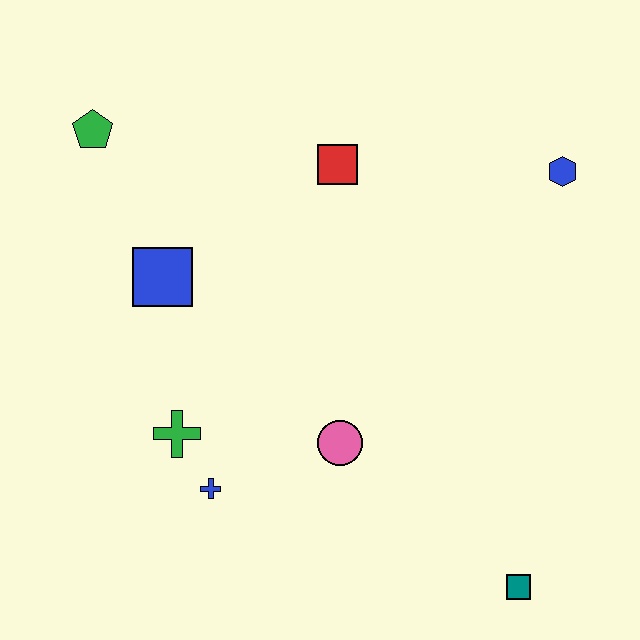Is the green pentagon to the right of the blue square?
No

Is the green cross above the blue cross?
Yes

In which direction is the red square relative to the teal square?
The red square is above the teal square.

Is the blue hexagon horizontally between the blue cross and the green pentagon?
No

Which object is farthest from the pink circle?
The green pentagon is farthest from the pink circle.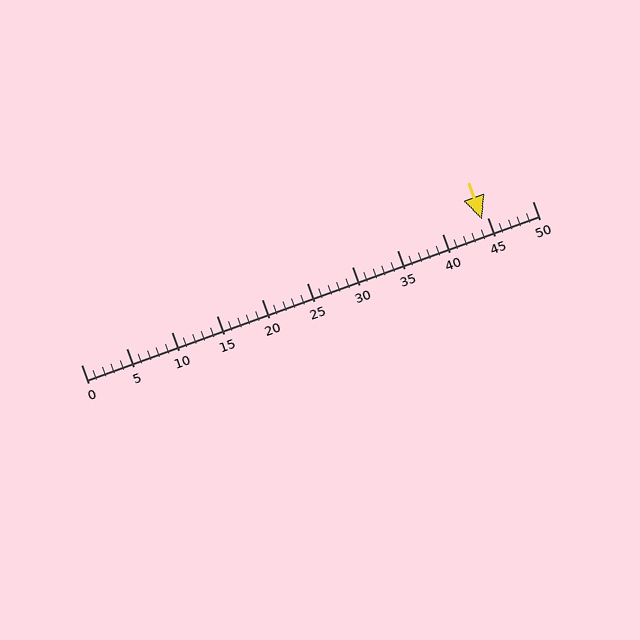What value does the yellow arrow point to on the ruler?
The yellow arrow points to approximately 44.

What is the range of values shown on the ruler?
The ruler shows values from 0 to 50.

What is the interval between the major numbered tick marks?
The major tick marks are spaced 5 units apart.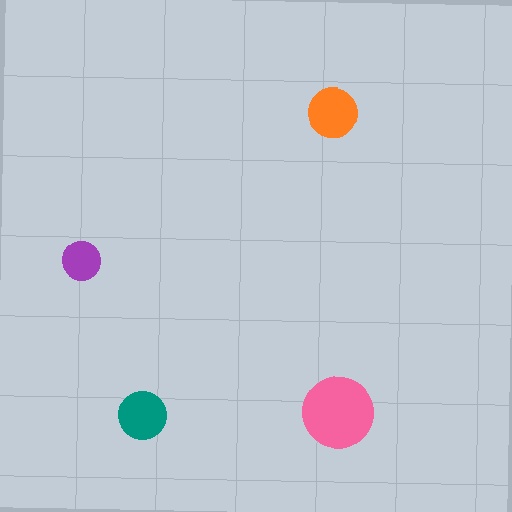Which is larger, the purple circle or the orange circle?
The orange one.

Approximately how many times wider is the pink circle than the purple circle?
About 2 times wider.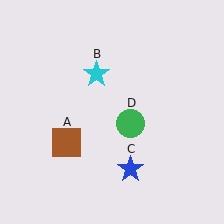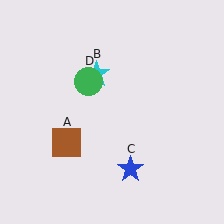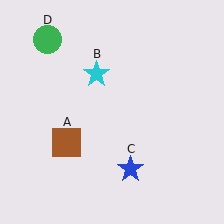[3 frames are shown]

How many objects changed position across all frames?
1 object changed position: green circle (object D).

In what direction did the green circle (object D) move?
The green circle (object D) moved up and to the left.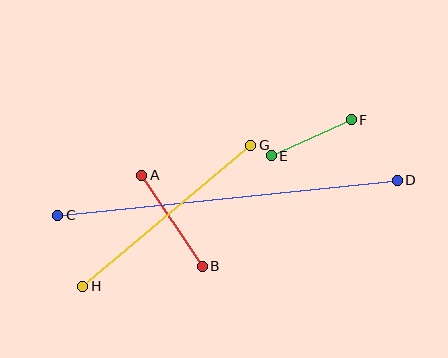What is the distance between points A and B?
The distance is approximately 109 pixels.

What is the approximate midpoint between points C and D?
The midpoint is at approximately (228, 198) pixels.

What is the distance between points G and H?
The distance is approximately 220 pixels.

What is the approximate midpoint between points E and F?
The midpoint is at approximately (311, 138) pixels.